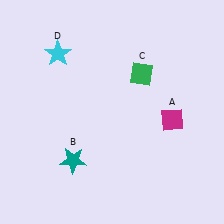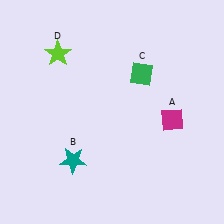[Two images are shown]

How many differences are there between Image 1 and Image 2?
There is 1 difference between the two images.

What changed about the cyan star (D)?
In Image 1, D is cyan. In Image 2, it changed to lime.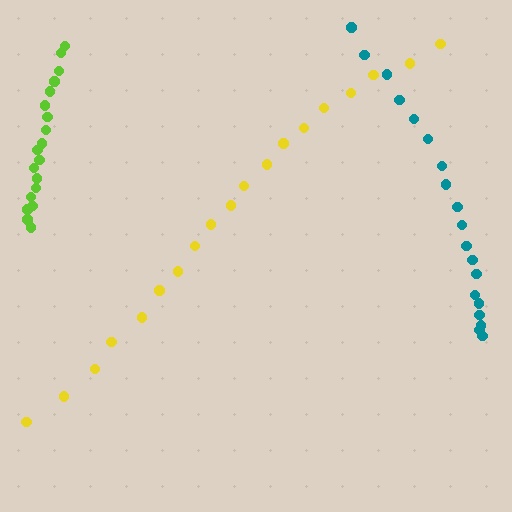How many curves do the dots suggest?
There are 3 distinct paths.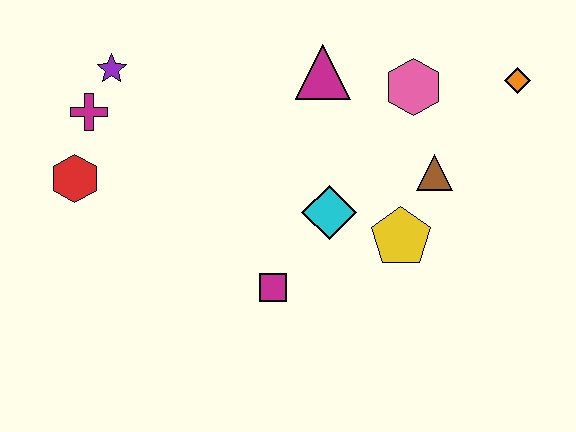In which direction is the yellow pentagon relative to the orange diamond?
The yellow pentagon is below the orange diamond.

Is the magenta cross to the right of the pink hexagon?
No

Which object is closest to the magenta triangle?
The pink hexagon is closest to the magenta triangle.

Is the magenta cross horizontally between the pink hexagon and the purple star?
No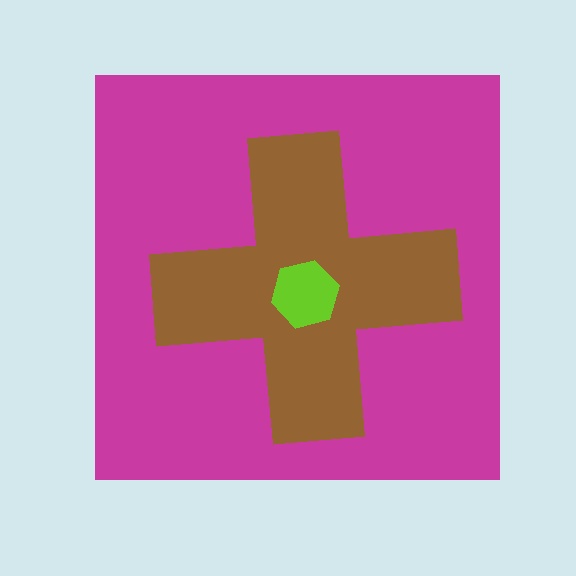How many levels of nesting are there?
3.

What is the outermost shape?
The magenta square.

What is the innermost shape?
The lime hexagon.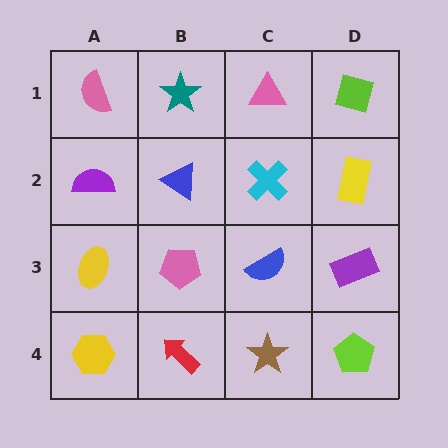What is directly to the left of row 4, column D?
A brown star.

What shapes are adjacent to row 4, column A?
A yellow ellipse (row 3, column A), a red arrow (row 4, column B).